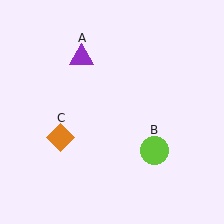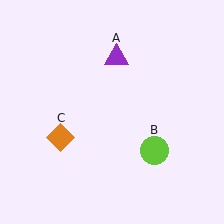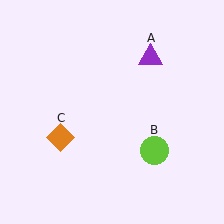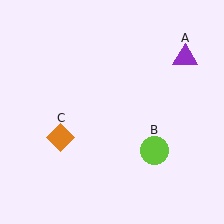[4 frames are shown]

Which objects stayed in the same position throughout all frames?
Lime circle (object B) and orange diamond (object C) remained stationary.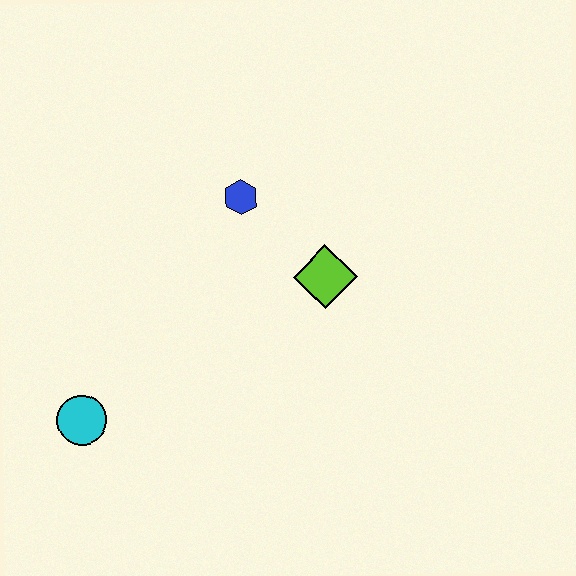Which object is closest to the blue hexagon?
The lime diamond is closest to the blue hexagon.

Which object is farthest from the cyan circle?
The lime diamond is farthest from the cyan circle.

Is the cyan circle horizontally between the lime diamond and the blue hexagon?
No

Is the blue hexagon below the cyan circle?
No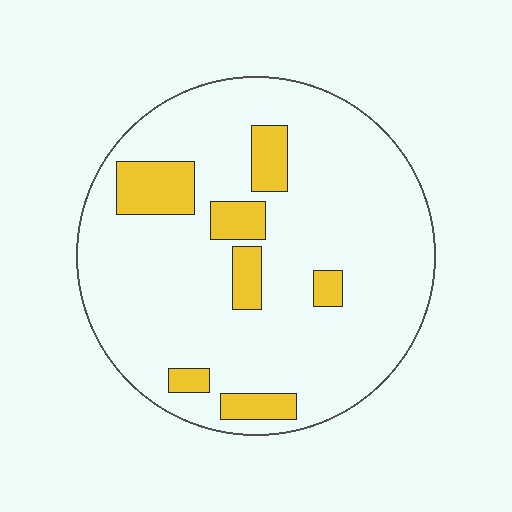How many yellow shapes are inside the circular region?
7.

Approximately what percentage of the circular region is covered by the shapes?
Approximately 15%.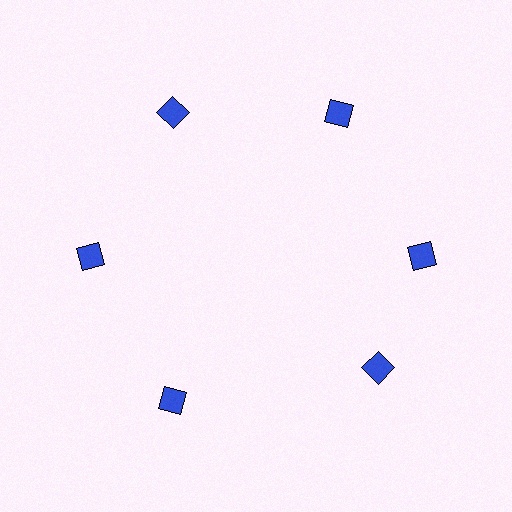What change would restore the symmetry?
The symmetry would be restored by rotating it back into even spacing with its neighbors so that all 6 diamonds sit at equal angles and equal distance from the center.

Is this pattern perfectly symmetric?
No. The 6 blue diamonds are arranged in a ring, but one element near the 5 o'clock position is rotated out of alignment along the ring, breaking the 6-fold rotational symmetry.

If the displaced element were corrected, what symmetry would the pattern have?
It would have 6-fold rotational symmetry — the pattern would map onto itself every 60 degrees.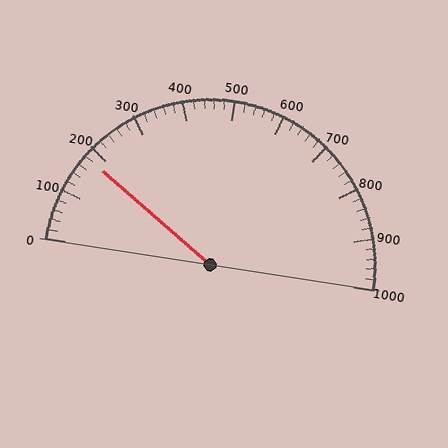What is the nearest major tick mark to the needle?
The nearest major tick mark is 200.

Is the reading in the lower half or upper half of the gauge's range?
The reading is in the lower half of the range (0 to 1000).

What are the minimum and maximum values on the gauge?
The gauge ranges from 0 to 1000.